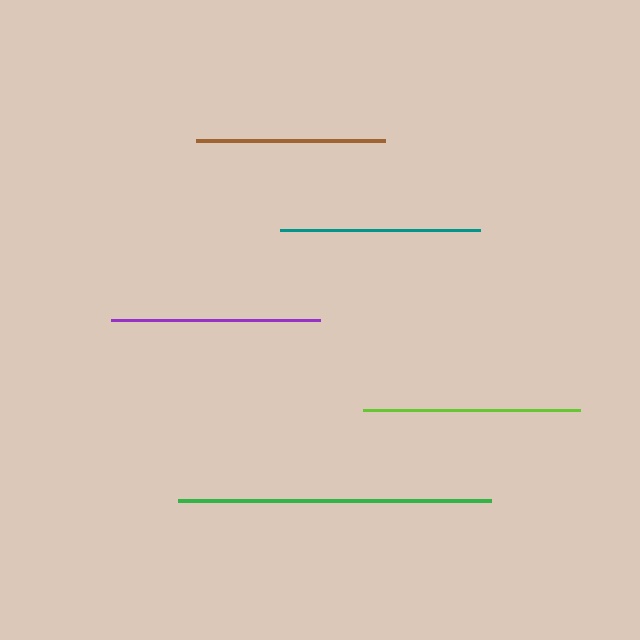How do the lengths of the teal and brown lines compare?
The teal and brown lines are approximately the same length.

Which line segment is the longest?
The green line is the longest at approximately 313 pixels.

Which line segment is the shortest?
The brown line is the shortest at approximately 188 pixels.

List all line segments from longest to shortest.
From longest to shortest: green, lime, purple, teal, brown.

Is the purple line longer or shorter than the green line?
The green line is longer than the purple line.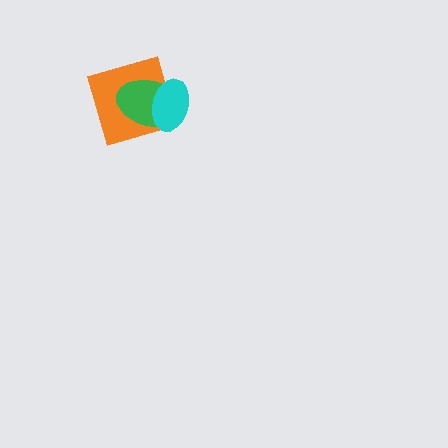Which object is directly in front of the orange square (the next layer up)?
The green ellipse is directly in front of the orange square.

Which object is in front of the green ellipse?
The cyan ellipse is in front of the green ellipse.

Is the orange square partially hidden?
Yes, it is partially covered by another shape.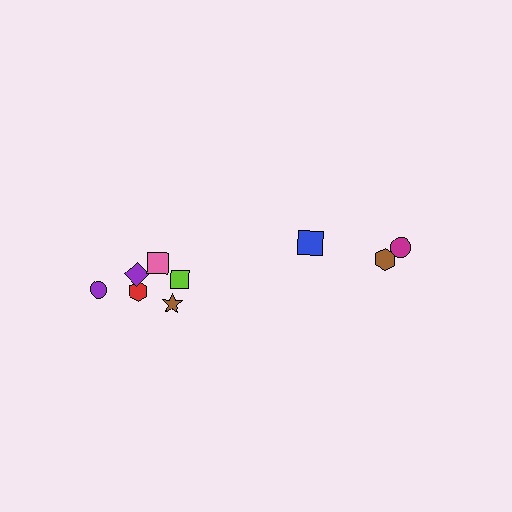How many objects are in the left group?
There are 6 objects.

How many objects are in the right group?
There are 3 objects.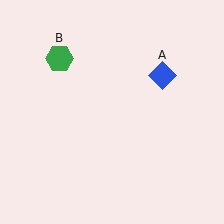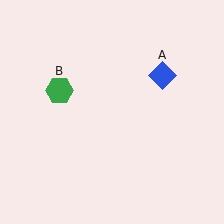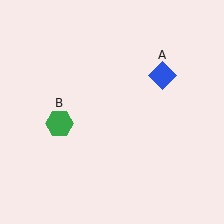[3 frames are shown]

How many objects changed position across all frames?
1 object changed position: green hexagon (object B).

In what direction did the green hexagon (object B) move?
The green hexagon (object B) moved down.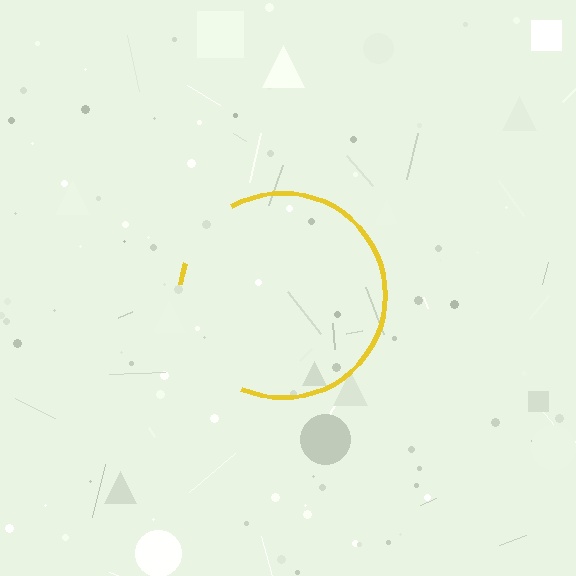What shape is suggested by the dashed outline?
The dashed outline suggests a circle.